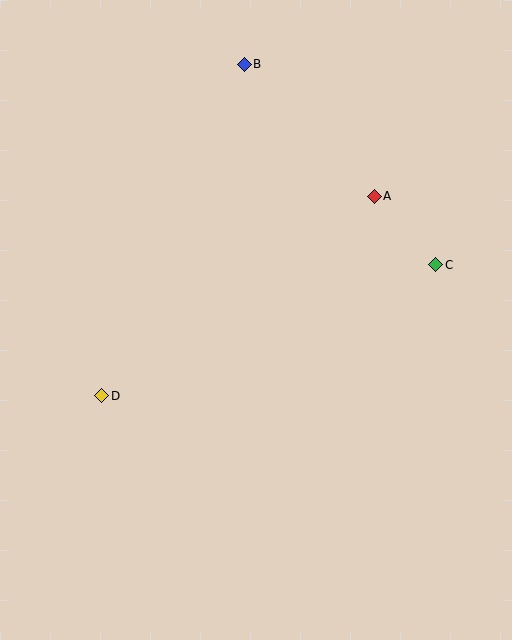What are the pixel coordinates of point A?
Point A is at (374, 196).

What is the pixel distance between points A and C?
The distance between A and C is 92 pixels.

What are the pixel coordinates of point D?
Point D is at (102, 396).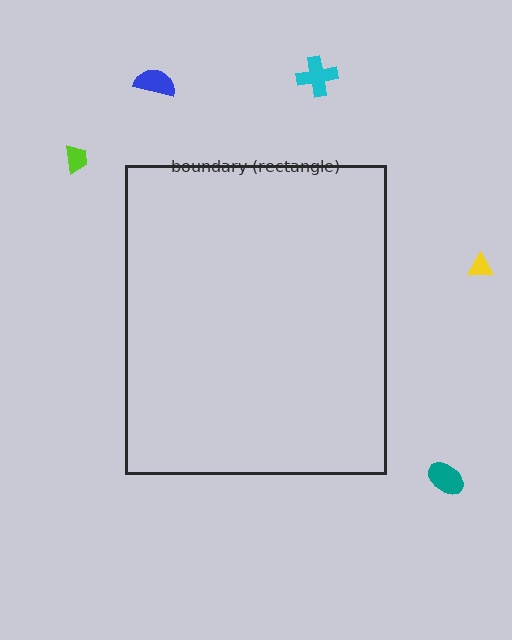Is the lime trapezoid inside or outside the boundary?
Outside.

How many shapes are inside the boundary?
0 inside, 5 outside.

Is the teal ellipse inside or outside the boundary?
Outside.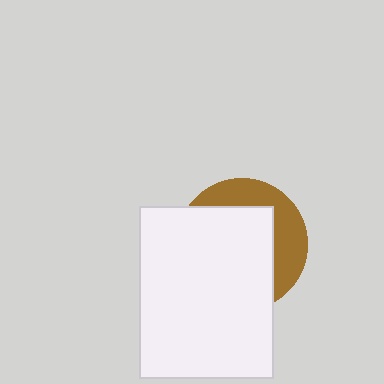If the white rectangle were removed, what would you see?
You would see the complete brown circle.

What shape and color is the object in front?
The object in front is a white rectangle.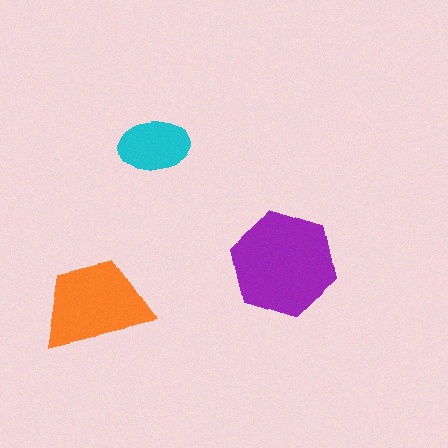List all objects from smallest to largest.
The cyan ellipse, the orange trapezoid, the purple hexagon.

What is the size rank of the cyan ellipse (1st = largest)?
3rd.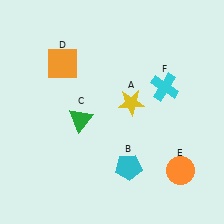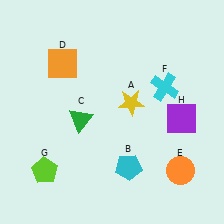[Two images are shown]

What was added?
A lime pentagon (G), a purple square (H) were added in Image 2.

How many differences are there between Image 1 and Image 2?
There are 2 differences between the two images.